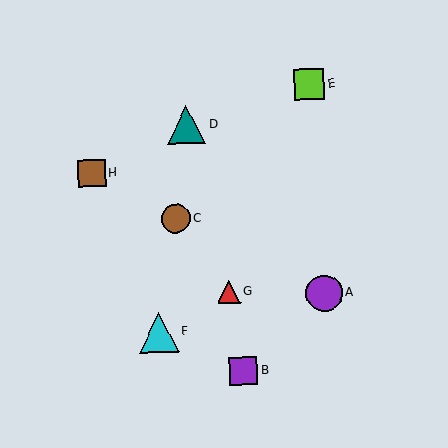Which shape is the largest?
The cyan triangle (labeled F) is the largest.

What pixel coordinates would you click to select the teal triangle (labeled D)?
Click at (186, 125) to select the teal triangle D.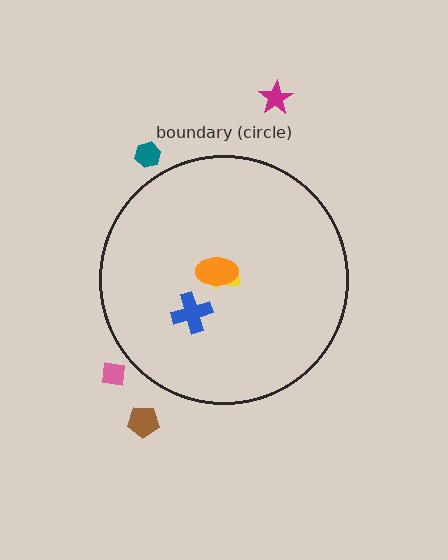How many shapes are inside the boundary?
3 inside, 4 outside.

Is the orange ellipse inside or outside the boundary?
Inside.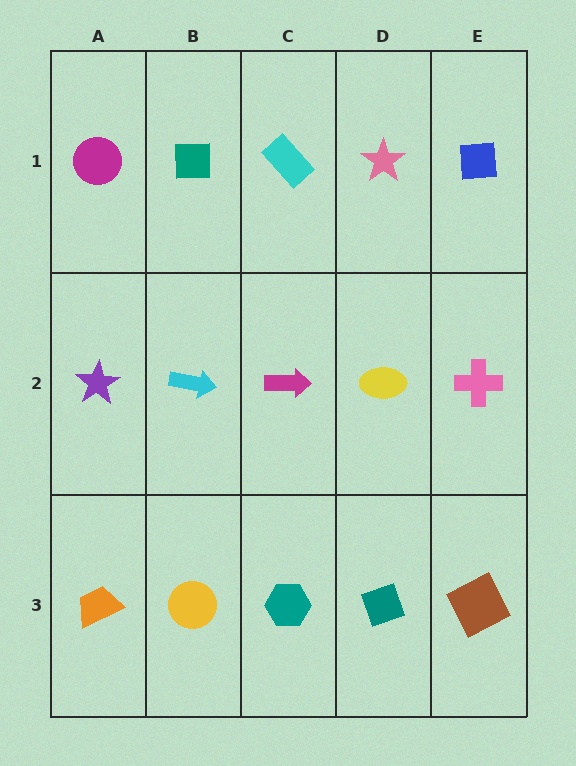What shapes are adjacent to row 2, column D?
A pink star (row 1, column D), a teal diamond (row 3, column D), a magenta arrow (row 2, column C), a pink cross (row 2, column E).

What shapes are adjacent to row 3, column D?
A yellow ellipse (row 2, column D), a teal hexagon (row 3, column C), a brown square (row 3, column E).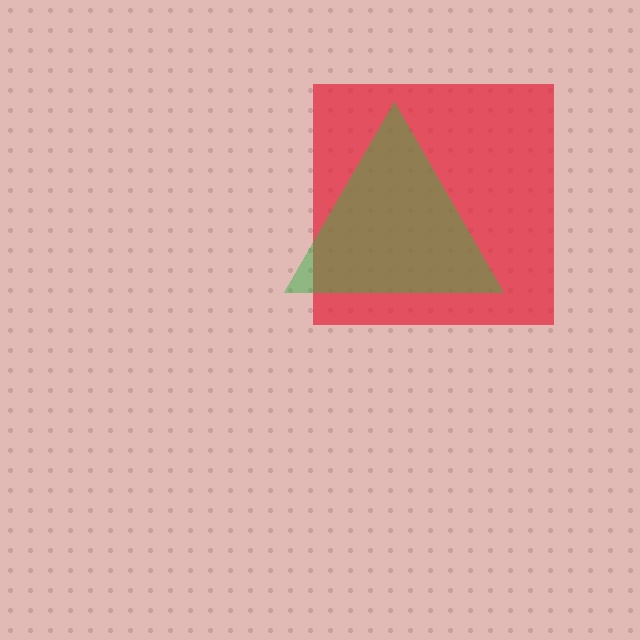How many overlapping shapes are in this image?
There are 2 overlapping shapes in the image.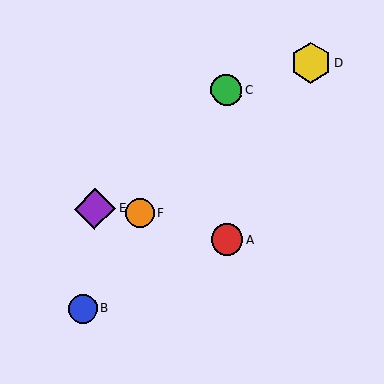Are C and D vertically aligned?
No, C is at x≈226 and D is at x≈311.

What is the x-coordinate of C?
Object C is at x≈226.